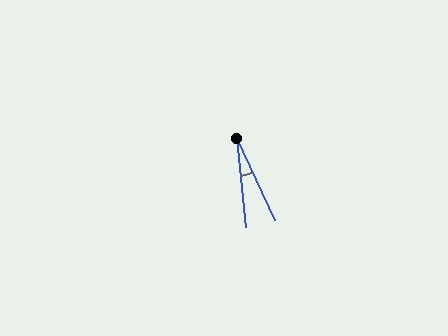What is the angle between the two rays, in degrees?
Approximately 19 degrees.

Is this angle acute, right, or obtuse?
It is acute.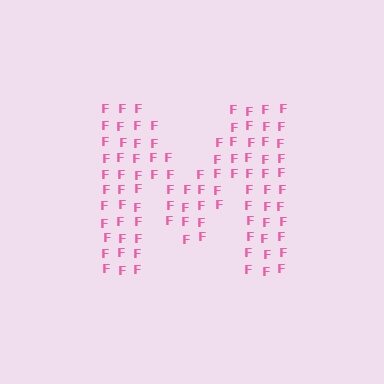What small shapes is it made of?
It is made of small letter F's.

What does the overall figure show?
The overall figure shows the letter M.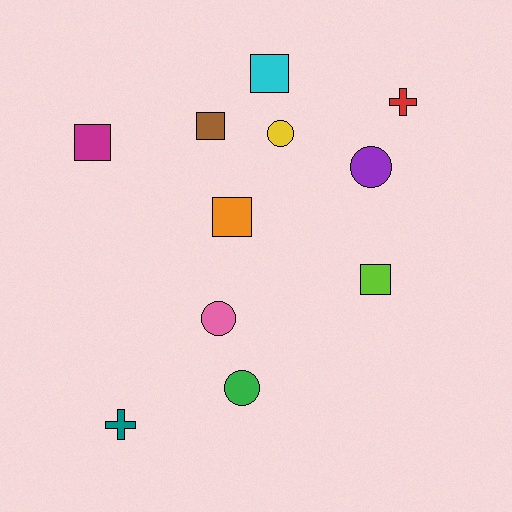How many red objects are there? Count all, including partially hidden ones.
There is 1 red object.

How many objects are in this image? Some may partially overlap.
There are 11 objects.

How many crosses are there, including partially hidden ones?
There are 2 crosses.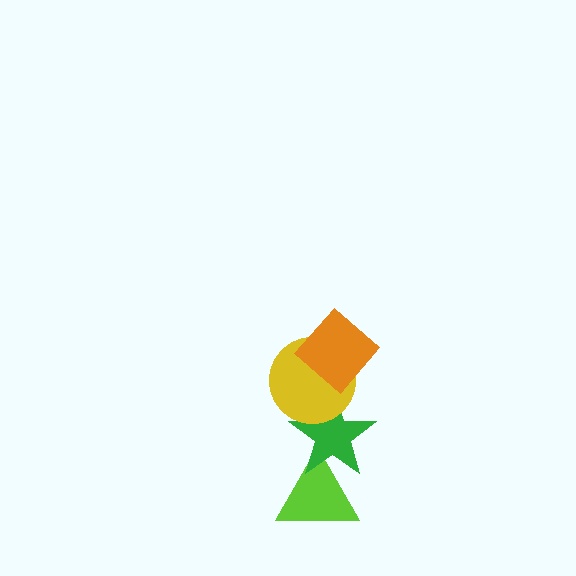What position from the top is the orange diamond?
The orange diamond is 1st from the top.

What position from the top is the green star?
The green star is 3rd from the top.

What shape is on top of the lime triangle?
The green star is on top of the lime triangle.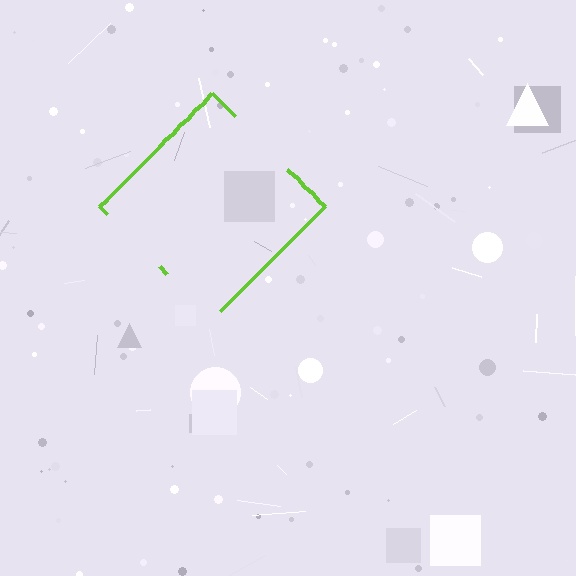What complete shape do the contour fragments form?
The contour fragments form a diamond.